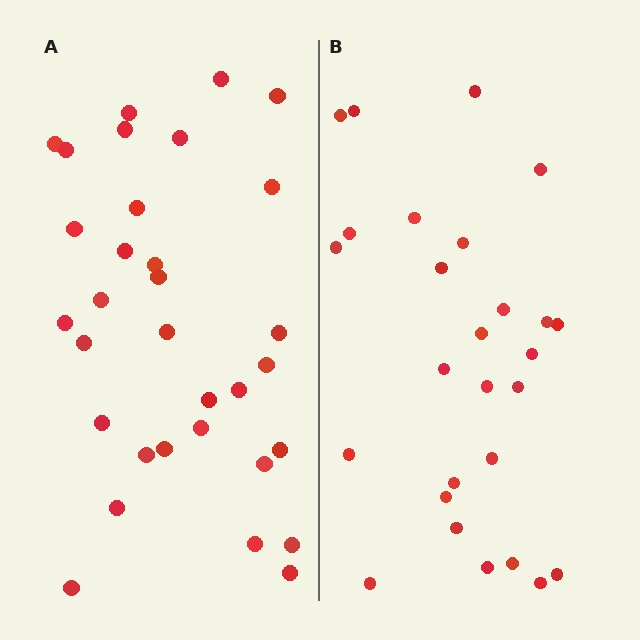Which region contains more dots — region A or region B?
Region A (the left region) has more dots.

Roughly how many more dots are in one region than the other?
Region A has about 5 more dots than region B.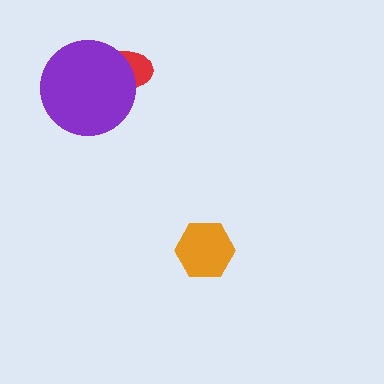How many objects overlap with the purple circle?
1 object overlaps with the purple circle.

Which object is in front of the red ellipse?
The purple circle is in front of the red ellipse.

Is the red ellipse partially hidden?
Yes, it is partially covered by another shape.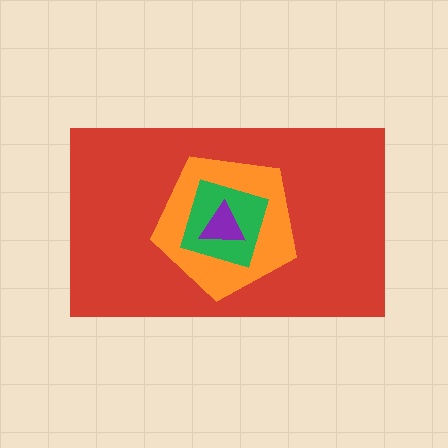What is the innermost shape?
The purple triangle.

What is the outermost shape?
The red rectangle.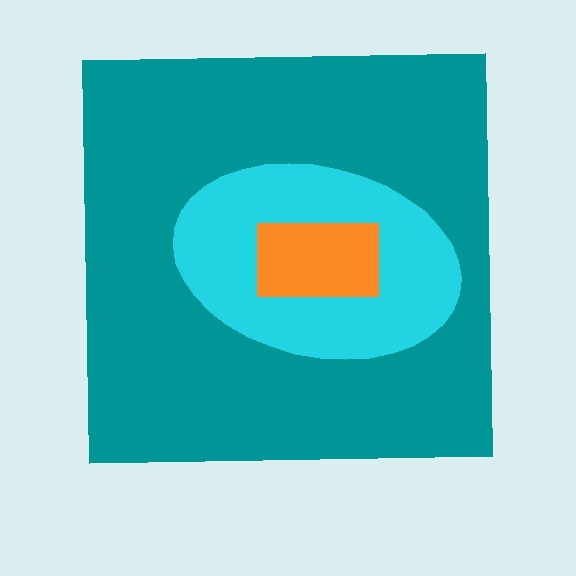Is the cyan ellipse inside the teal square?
Yes.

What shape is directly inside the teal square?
The cyan ellipse.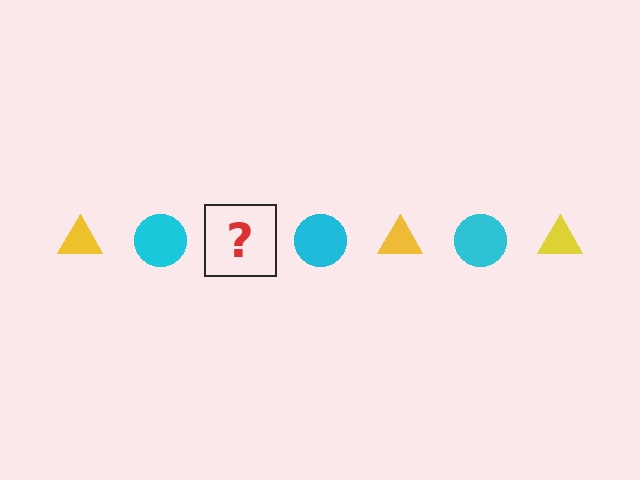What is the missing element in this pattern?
The missing element is a yellow triangle.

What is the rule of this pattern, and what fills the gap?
The rule is that the pattern alternates between yellow triangle and cyan circle. The gap should be filled with a yellow triangle.